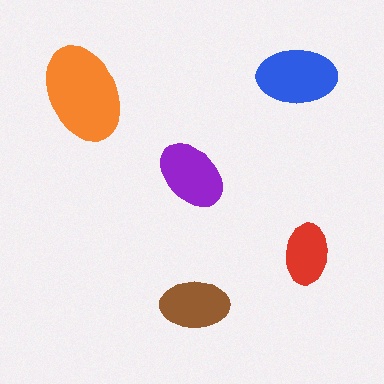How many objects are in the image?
There are 5 objects in the image.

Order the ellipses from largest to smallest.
the orange one, the blue one, the purple one, the brown one, the red one.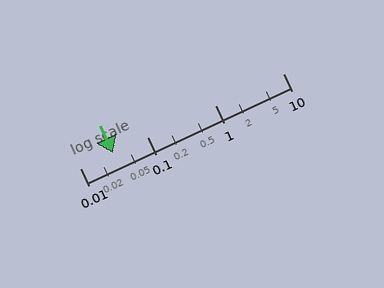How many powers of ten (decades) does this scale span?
The scale spans 3 decades, from 0.01 to 10.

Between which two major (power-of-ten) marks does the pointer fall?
The pointer is between 0.01 and 0.1.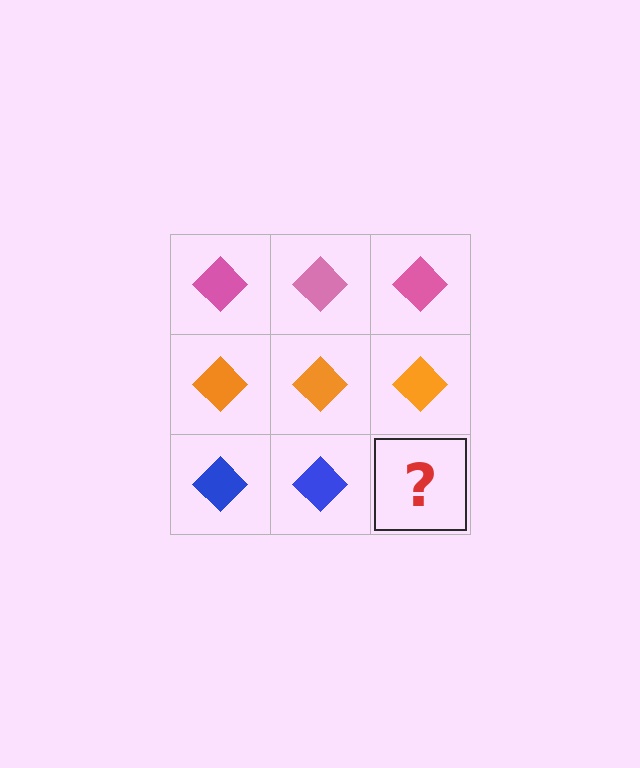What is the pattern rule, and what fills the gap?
The rule is that each row has a consistent color. The gap should be filled with a blue diamond.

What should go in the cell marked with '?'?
The missing cell should contain a blue diamond.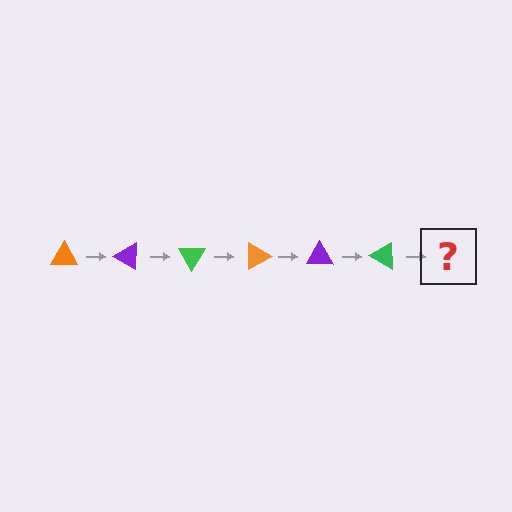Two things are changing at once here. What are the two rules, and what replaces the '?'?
The two rules are that it rotates 30 degrees each step and the color cycles through orange, purple, and green. The '?' should be an orange triangle, rotated 180 degrees from the start.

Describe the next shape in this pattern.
It should be an orange triangle, rotated 180 degrees from the start.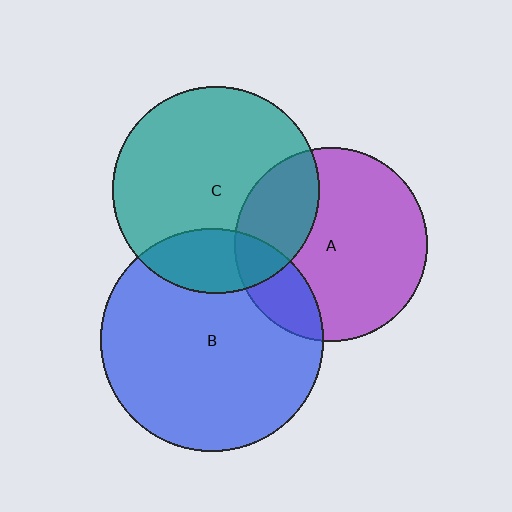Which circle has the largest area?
Circle B (blue).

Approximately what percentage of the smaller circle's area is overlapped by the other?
Approximately 20%.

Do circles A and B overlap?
Yes.